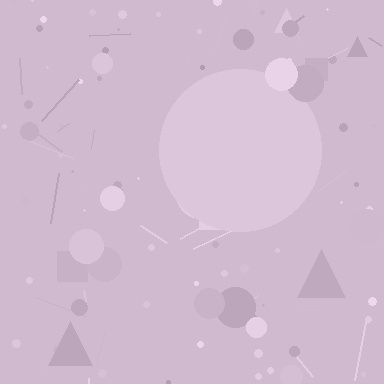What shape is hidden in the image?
A circle is hidden in the image.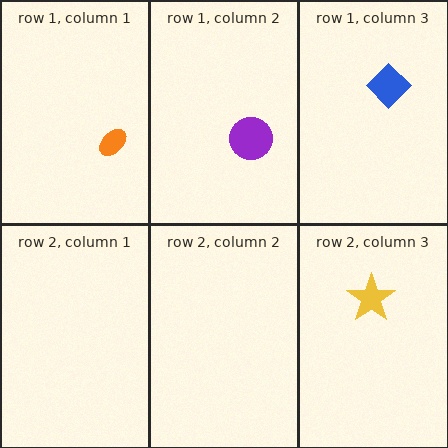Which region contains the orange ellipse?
The row 1, column 1 region.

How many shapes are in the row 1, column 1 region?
1.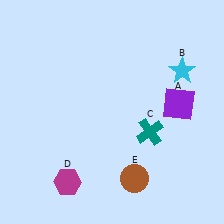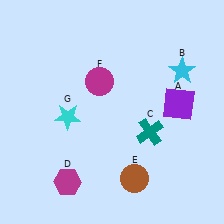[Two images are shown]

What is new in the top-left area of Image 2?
A magenta circle (F) was added in the top-left area of Image 2.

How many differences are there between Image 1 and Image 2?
There are 2 differences between the two images.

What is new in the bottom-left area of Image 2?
A cyan star (G) was added in the bottom-left area of Image 2.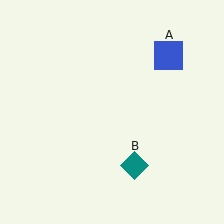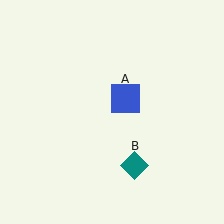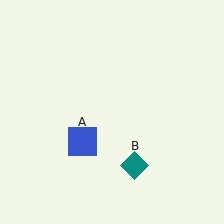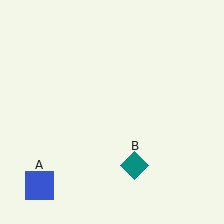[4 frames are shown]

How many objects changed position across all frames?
1 object changed position: blue square (object A).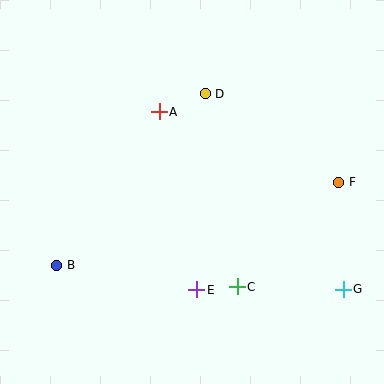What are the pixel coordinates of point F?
Point F is at (339, 182).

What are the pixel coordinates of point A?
Point A is at (159, 112).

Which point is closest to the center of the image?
Point A at (159, 112) is closest to the center.